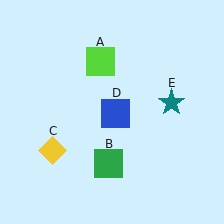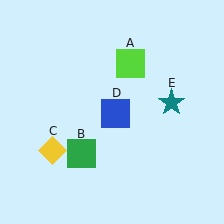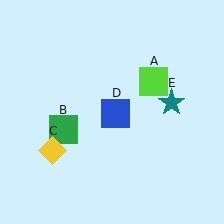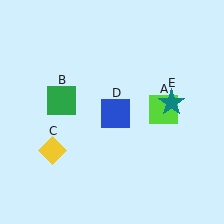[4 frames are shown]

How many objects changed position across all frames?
2 objects changed position: lime square (object A), green square (object B).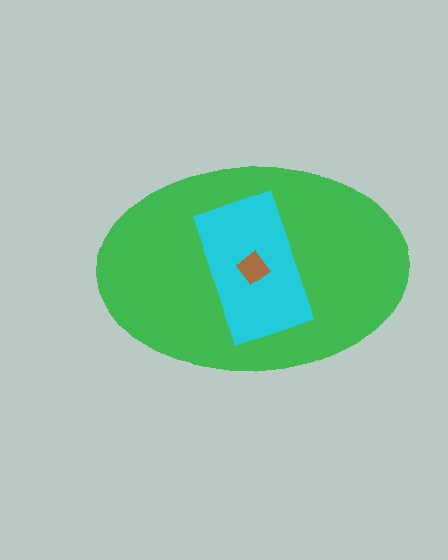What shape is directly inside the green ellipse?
The cyan rectangle.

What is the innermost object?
The brown diamond.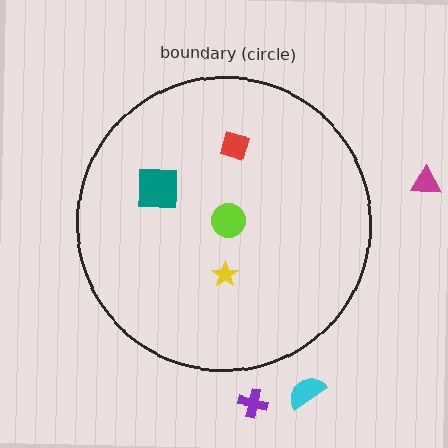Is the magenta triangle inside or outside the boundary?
Outside.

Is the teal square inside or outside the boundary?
Inside.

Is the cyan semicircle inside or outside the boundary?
Outside.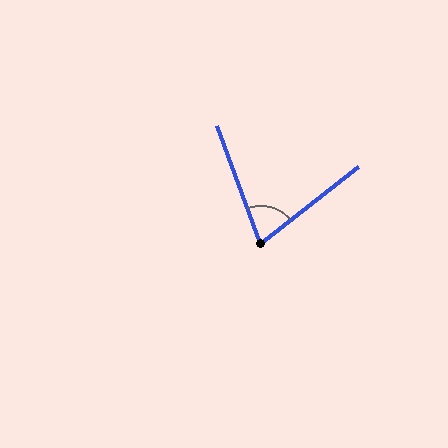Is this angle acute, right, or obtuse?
It is acute.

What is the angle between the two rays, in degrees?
Approximately 72 degrees.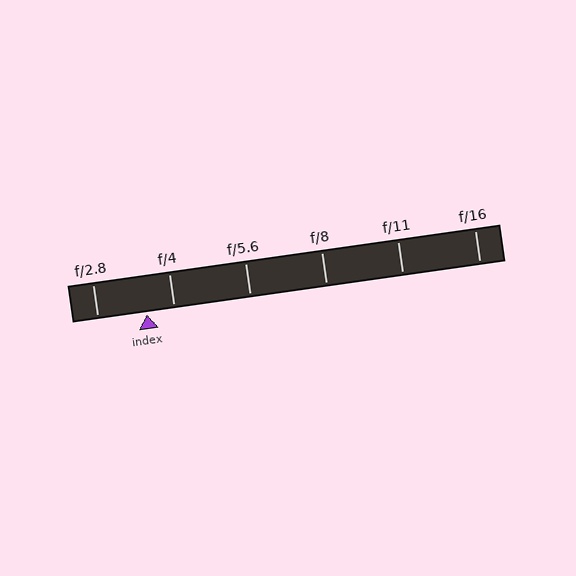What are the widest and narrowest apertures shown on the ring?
The widest aperture shown is f/2.8 and the narrowest is f/16.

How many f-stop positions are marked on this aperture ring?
There are 6 f-stop positions marked.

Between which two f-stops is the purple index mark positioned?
The index mark is between f/2.8 and f/4.